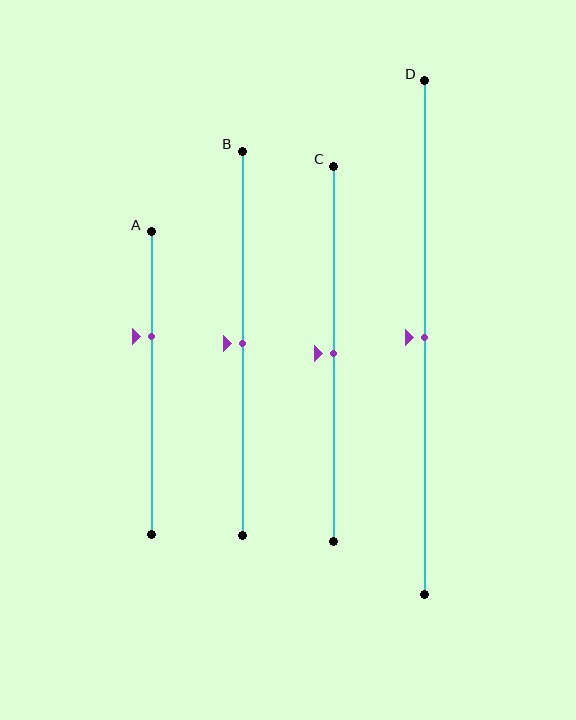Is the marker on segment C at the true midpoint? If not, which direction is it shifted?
Yes, the marker on segment C is at the true midpoint.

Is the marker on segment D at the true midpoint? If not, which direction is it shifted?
Yes, the marker on segment D is at the true midpoint.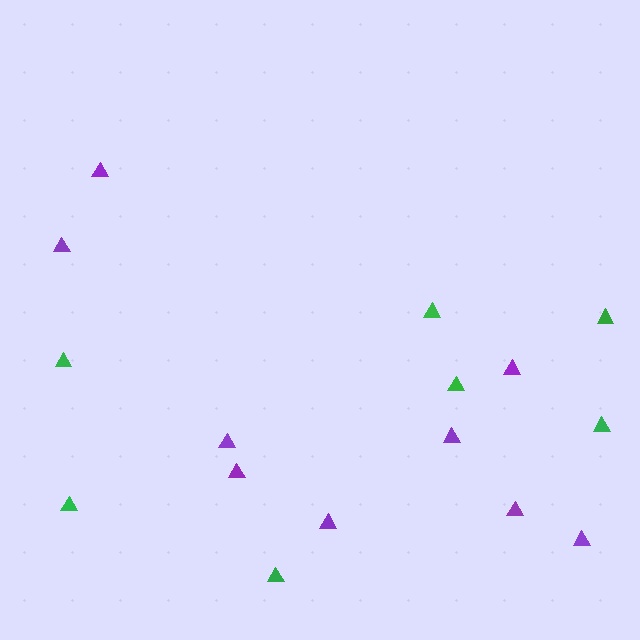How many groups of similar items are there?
There are 2 groups: one group of purple triangles (9) and one group of green triangles (7).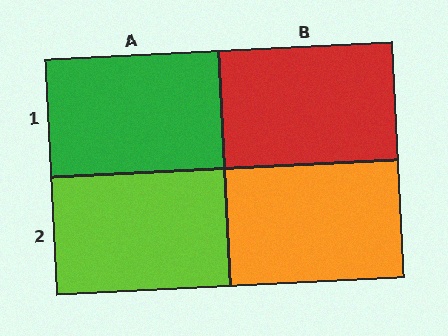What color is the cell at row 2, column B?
Orange.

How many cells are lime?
1 cell is lime.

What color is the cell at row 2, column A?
Lime.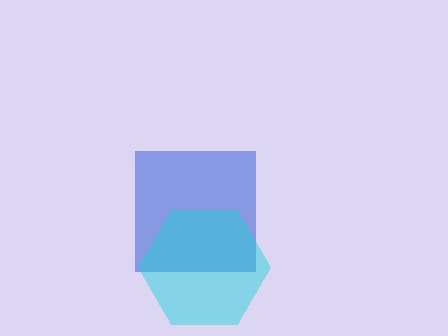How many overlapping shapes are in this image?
There are 2 overlapping shapes in the image.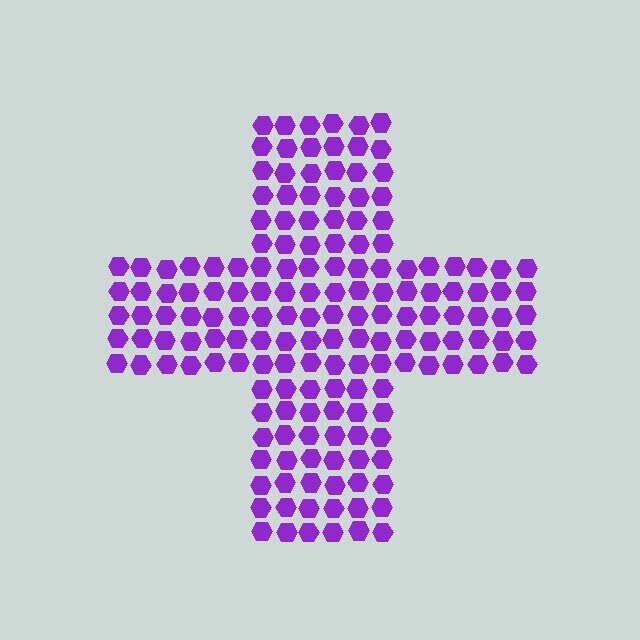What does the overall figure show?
The overall figure shows a cross.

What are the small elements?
The small elements are hexagons.